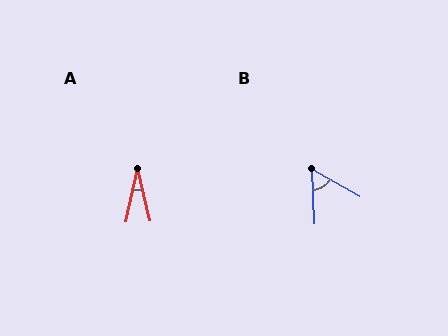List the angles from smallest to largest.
A (25°), B (58°).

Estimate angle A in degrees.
Approximately 25 degrees.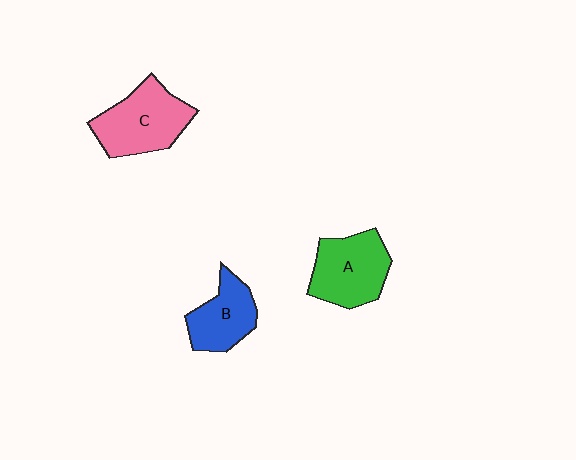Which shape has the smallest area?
Shape B (blue).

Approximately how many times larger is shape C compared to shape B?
Approximately 1.4 times.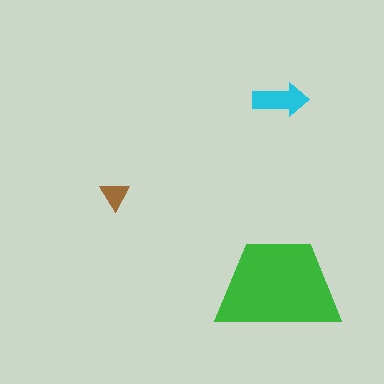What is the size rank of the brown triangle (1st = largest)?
3rd.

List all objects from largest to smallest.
The green trapezoid, the cyan arrow, the brown triangle.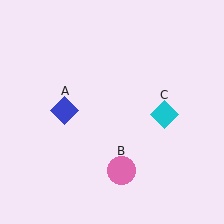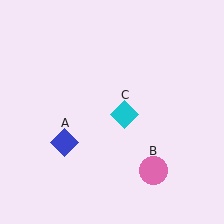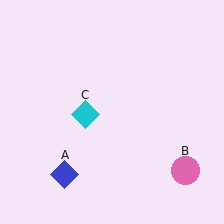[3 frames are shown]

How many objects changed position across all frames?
3 objects changed position: blue diamond (object A), pink circle (object B), cyan diamond (object C).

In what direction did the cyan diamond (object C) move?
The cyan diamond (object C) moved left.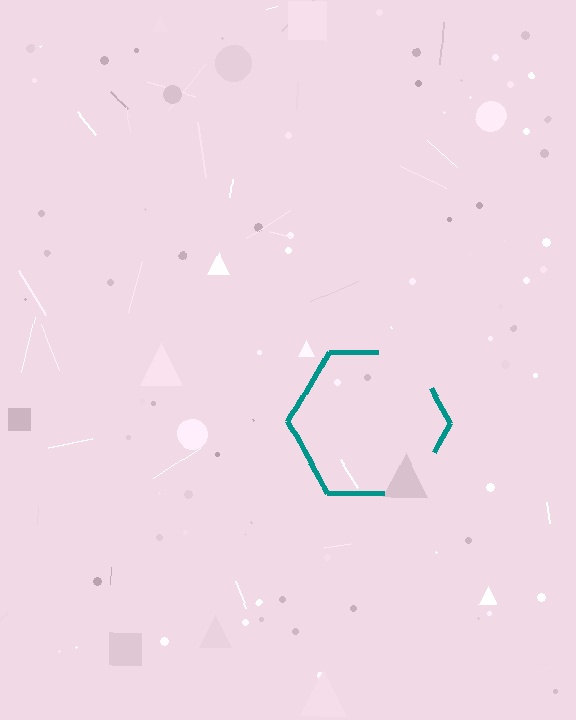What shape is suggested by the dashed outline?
The dashed outline suggests a hexagon.